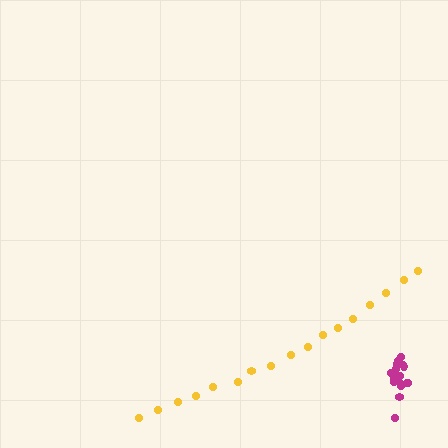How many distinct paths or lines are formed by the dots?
There are 2 distinct paths.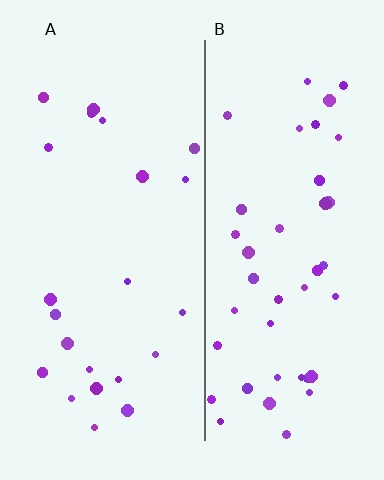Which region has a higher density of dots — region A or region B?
B (the right).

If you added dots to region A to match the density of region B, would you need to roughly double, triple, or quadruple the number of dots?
Approximately double.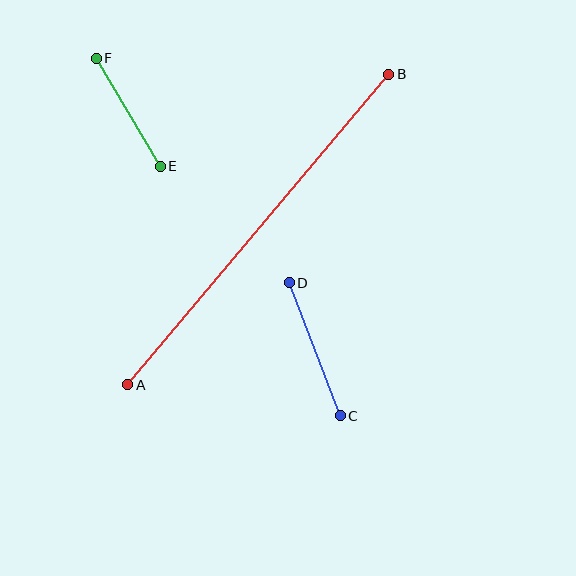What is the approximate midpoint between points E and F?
The midpoint is at approximately (128, 112) pixels.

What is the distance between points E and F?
The distance is approximately 125 pixels.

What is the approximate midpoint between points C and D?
The midpoint is at approximately (315, 349) pixels.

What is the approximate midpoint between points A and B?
The midpoint is at approximately (258, 229) pixels.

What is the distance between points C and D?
The distance is approximately 143 pixels.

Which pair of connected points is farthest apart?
Points A and B are farthest apart.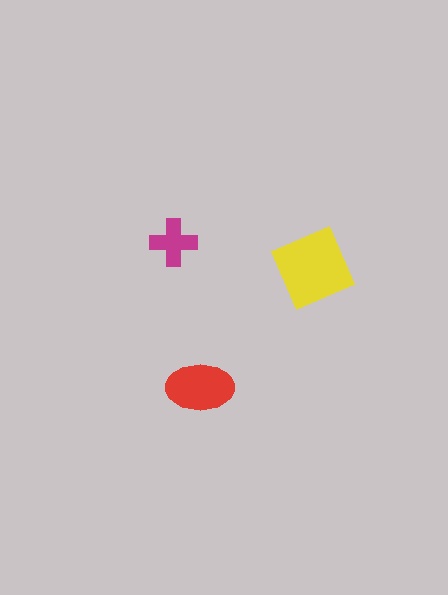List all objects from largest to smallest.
The yellow diamond, the red ellipse, the magenta cross.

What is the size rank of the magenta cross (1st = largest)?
3rd.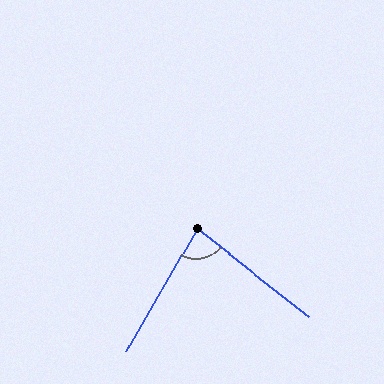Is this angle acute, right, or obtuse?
It is acute.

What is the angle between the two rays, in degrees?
Approximately 82 degrees.